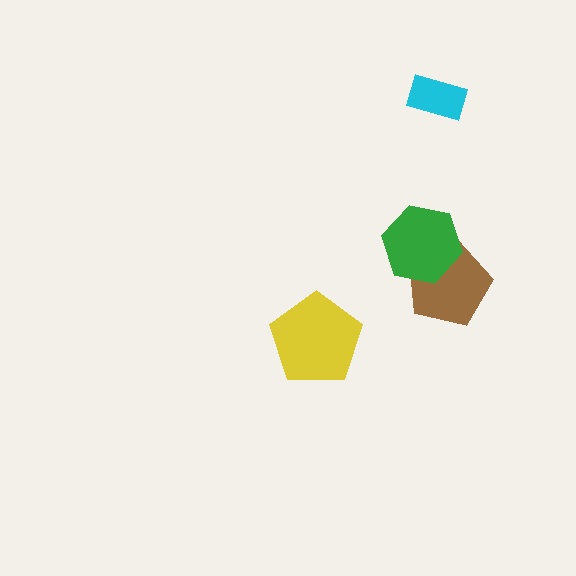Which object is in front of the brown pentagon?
The green hexagon is in front of the brown pentagon.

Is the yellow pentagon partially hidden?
No, no other shape covers it.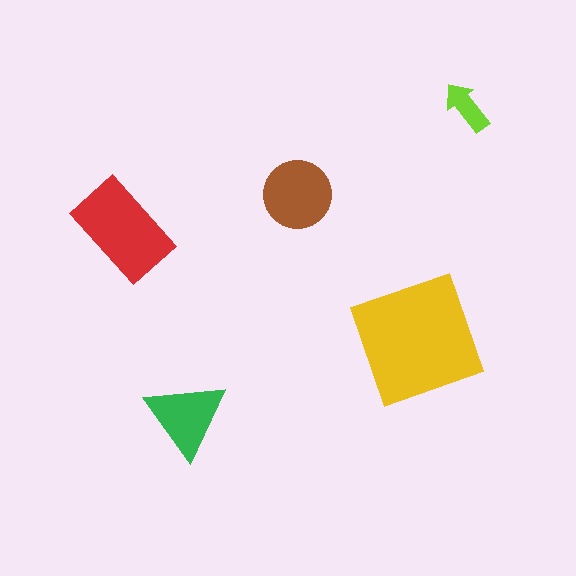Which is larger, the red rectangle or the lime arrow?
The red rectangle.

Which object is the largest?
The yellow square.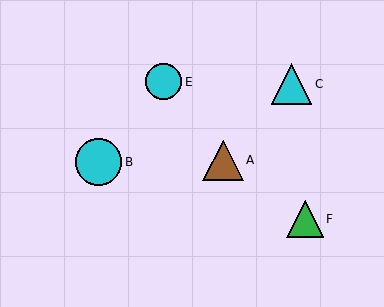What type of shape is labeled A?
Shape A is a brown triangle.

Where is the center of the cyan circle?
The center of the cyan circle is at (164, 82).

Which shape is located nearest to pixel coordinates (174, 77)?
The cyan circle (labeled E) at (164, 82) is nearest to that location.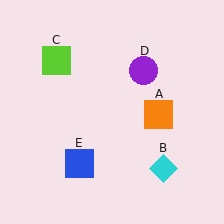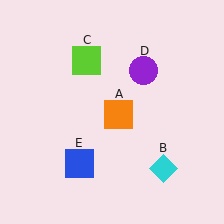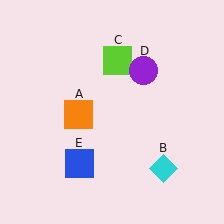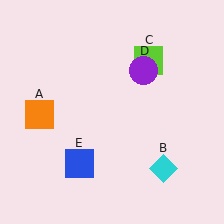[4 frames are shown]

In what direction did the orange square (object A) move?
The orange square (object A) moved left.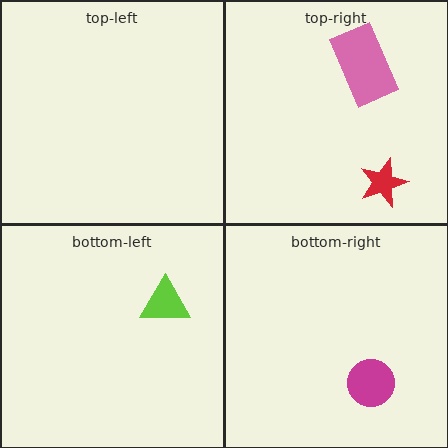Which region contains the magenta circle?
The bottom-right region.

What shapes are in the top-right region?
The red star, the pink rectangle.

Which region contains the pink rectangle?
The top-right region.